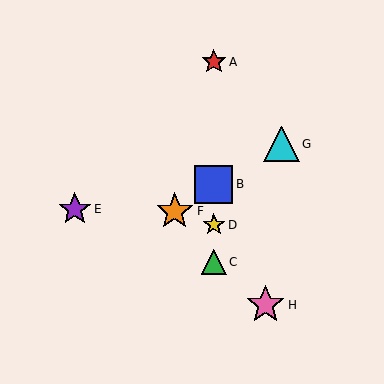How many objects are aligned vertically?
4 objects (A, B, C, D) are aligned vertically.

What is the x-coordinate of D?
Object D is at x≈214.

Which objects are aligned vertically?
Objects A, B, C, D are aligned vertically.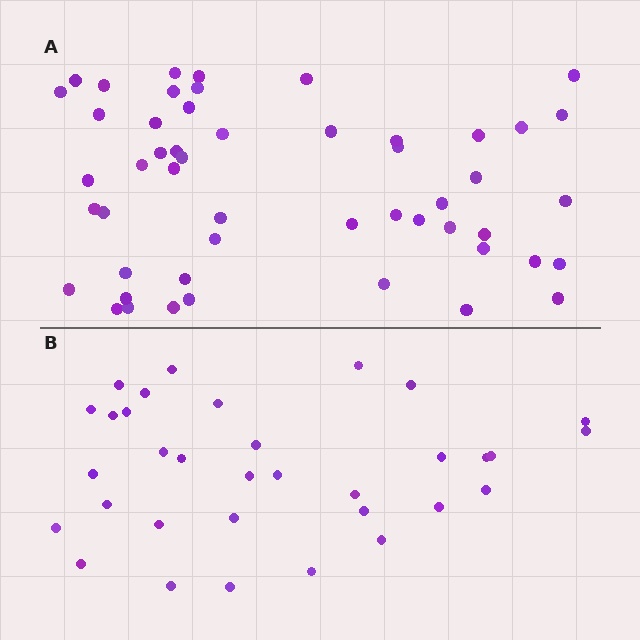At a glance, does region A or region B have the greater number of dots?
Region A (the top region) has more dots.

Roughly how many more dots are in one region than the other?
Region A has approximately 20 more dots than region B.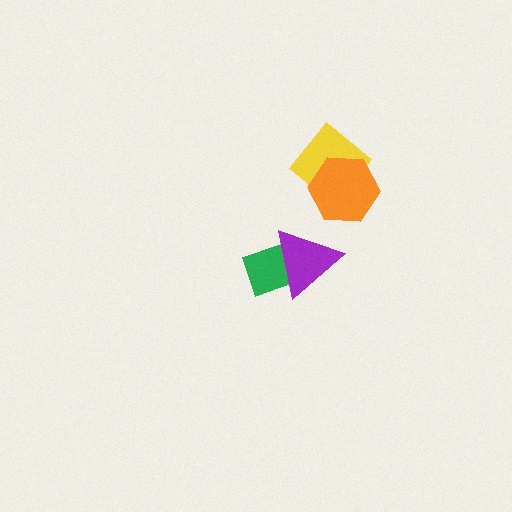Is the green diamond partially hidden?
Yes, it is partially covered by another shape.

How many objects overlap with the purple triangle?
1 object overlaps with the purple triangle.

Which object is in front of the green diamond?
The purple triangle is in front of the green diamond.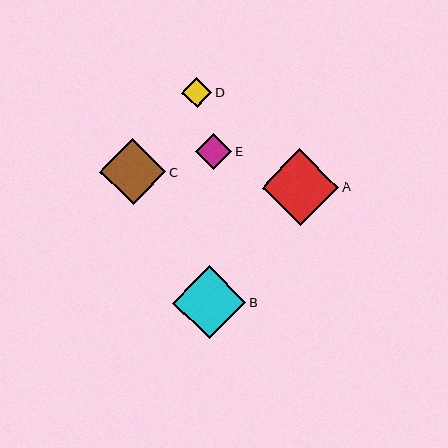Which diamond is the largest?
Diamond A is the largest with a size of approximately 77 pixels.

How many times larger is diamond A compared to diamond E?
Diamond A is approximately 2.1 times the size of diamond E.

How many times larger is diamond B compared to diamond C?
Diamond B is approximately 1.1 times the size of diamond C.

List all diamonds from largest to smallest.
From largest to smallest: A, B, C, E, D.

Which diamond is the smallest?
Diamond D is the smallest with a size of approximately 30 pixels.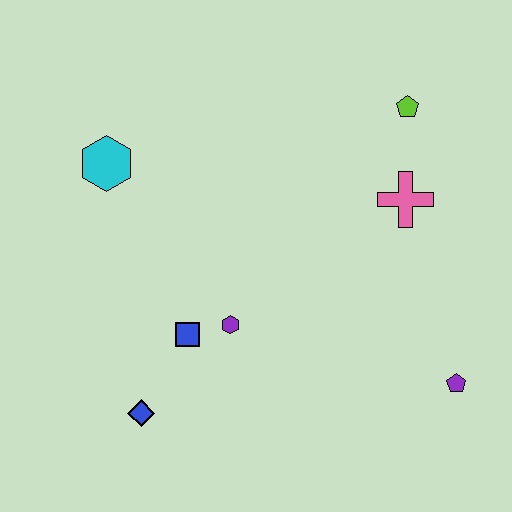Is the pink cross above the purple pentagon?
Yes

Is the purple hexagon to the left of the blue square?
No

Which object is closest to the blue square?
The purple hexagon is closest to the blue square.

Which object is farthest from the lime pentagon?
The blue diamond is farthest from the lime pentagon.